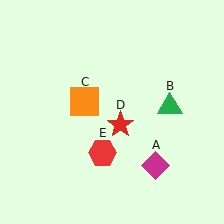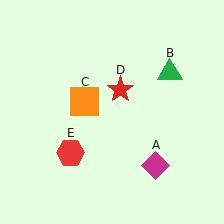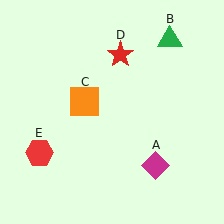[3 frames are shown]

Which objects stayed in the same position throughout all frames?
Magenta diamond (object A) and orange square (object C) remained stationary.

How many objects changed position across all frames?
3 objects changed position: green triangle (object B), red star (object D), red hexagon (object E).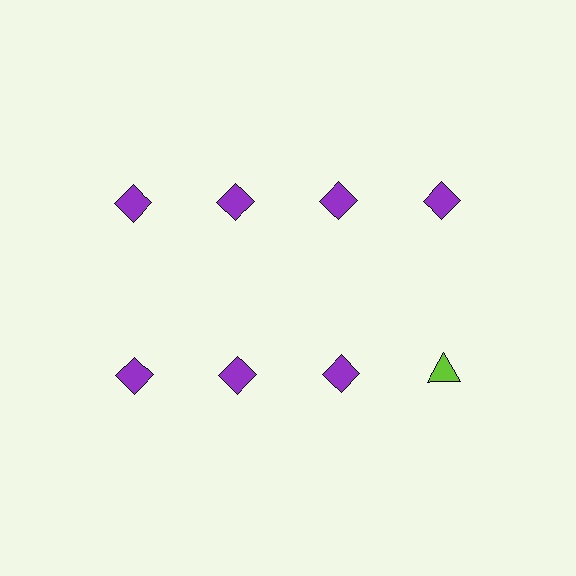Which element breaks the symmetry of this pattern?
The lime triangle in the second row, second from right column breaks the symmetry. All other shapes are purple diamonds.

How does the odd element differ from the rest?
It differs in both color (lime instead of purple) and shape (triangle instead of diamond).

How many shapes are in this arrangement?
There are 8 shapes arranged in a grid pattern.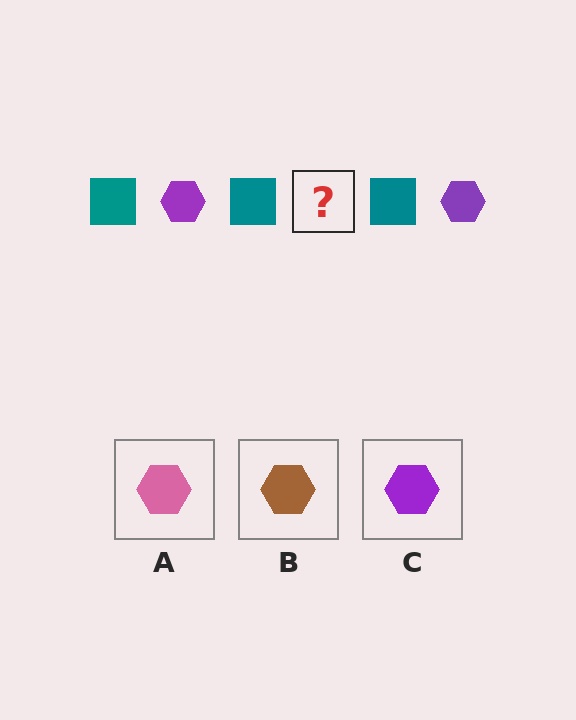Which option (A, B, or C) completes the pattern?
C.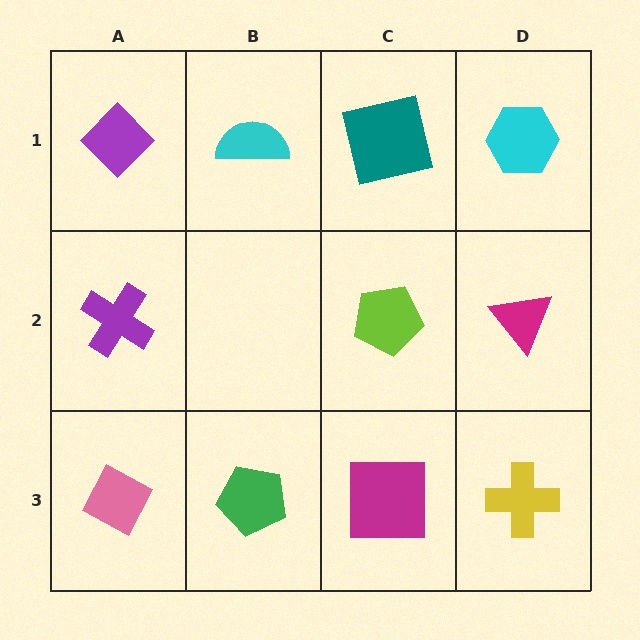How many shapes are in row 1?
4 shapes.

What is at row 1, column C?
A teal square.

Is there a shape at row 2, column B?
No, that cell is empty.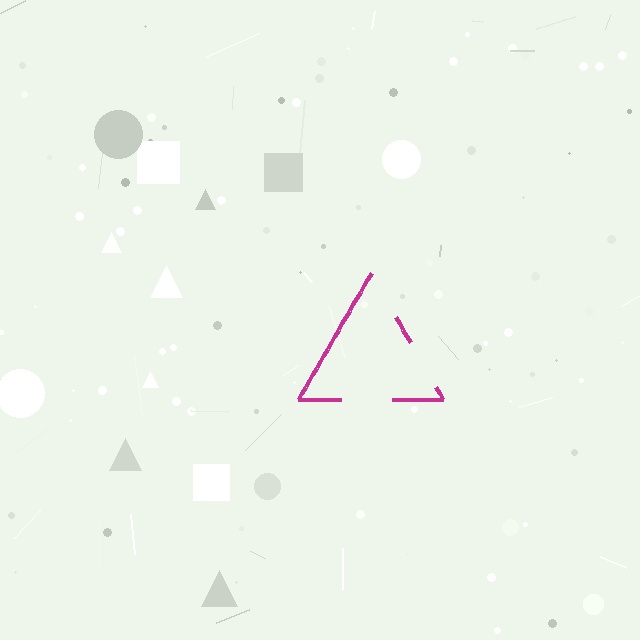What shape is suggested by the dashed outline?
The dashed outline suggests a triangle.